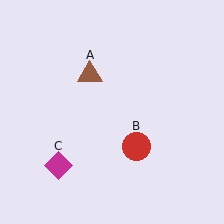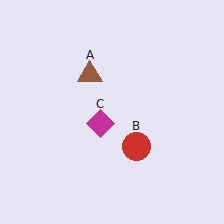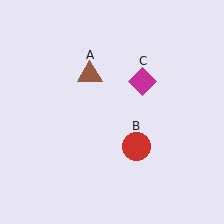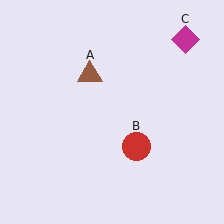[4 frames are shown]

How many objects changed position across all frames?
1 object changed position: magenta diamond (object C).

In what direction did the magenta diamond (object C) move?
The magenta diamond (object C) moved up and to the right.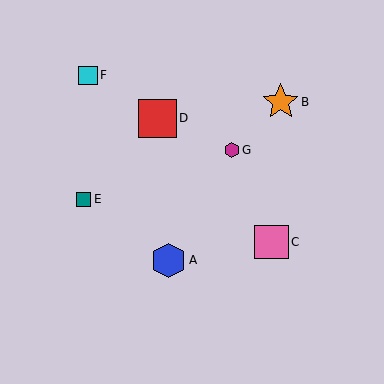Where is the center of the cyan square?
The center of the cyan square is at (88, 75).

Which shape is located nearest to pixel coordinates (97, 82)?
The cyan square (labeled F) at (88, 75) is nearest to that location.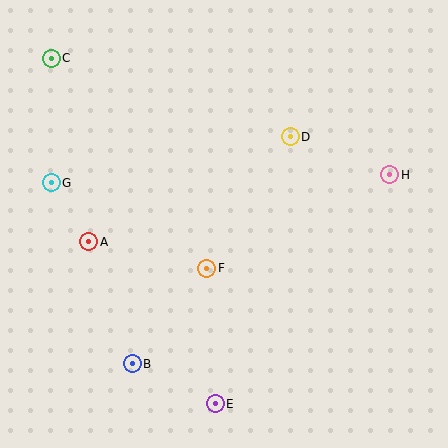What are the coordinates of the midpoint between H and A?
The midpoint between H and A is at (239, 208).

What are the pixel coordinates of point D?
Point D is at (290, 137).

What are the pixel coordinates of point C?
Point C is at (51, 58).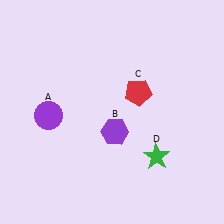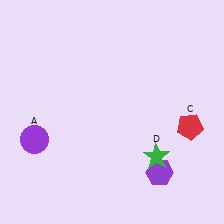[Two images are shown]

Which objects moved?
The objects that moved are: the purple circle (A), the purple hexagon (B), the red pentagon (C).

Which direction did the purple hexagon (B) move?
The purple hexagon (B) moved right.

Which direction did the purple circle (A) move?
The purple circle (A) moved down.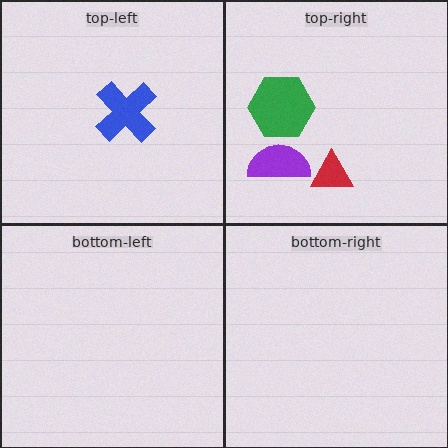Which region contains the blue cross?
The top-left region.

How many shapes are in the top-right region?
3.